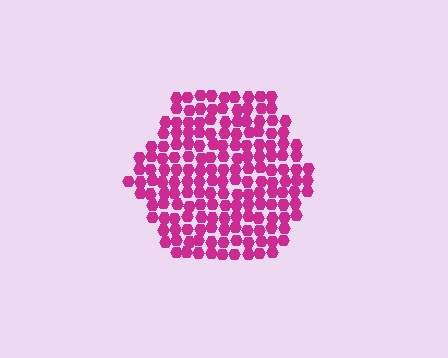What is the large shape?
The large shape is a hexagon.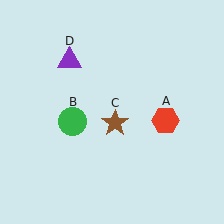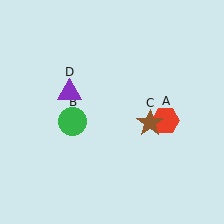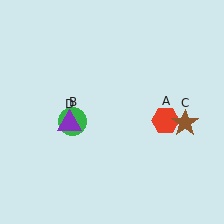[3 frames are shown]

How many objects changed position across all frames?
2 objects changed position: brown star (object C), purple triangle (object D).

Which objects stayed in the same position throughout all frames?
Red hexagon (object A) and green circle (object B) remained stationary.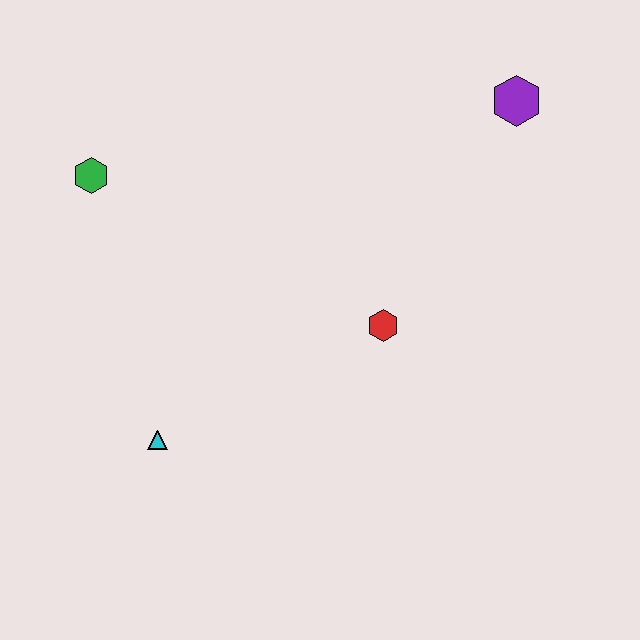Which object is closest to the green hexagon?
The cyan triangle is closest to the green hexagon.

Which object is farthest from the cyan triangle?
The purple hexagon is farthest from the cyan triangle.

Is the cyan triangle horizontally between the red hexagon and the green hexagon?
Yes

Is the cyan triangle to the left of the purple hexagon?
Yes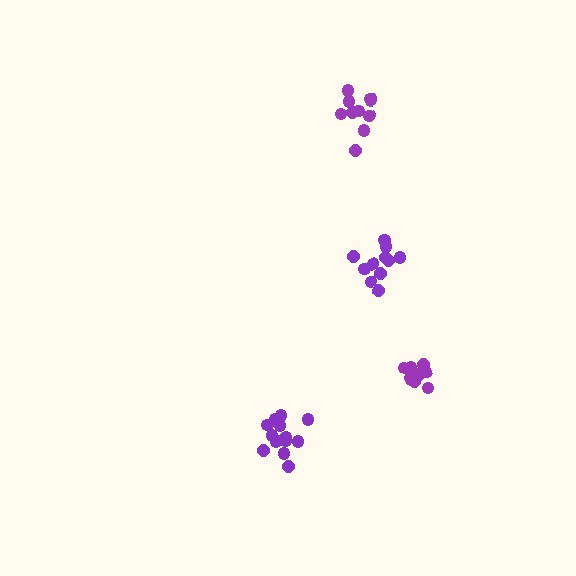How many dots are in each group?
Group 1: 10 dots, Group 2: 11 dots, Group 3: 14 dots, Group 4: 10 dots (45 total).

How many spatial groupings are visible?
There are 4 spatial groupings.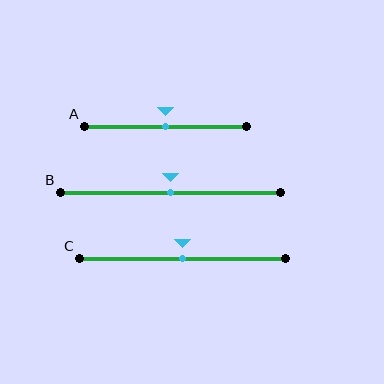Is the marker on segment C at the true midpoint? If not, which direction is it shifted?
Yes, the marker on segment C is at the true midpoint.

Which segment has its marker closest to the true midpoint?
Segment A has its marker closest to the true midpoint.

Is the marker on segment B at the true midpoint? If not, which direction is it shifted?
Yes, the marker on segment B is at the true midpoint.